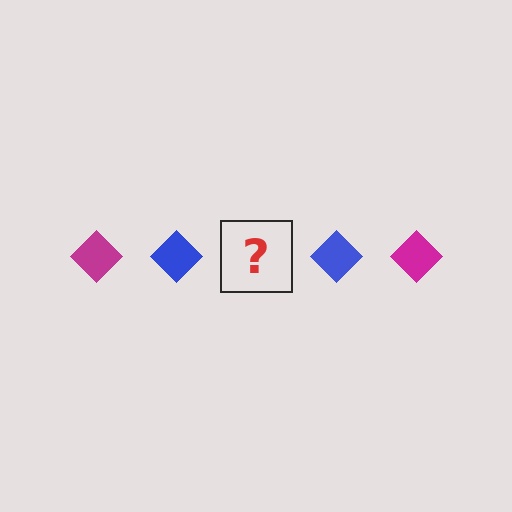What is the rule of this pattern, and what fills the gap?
The rule is that the pattern cycles through magenta, blue diamonds. The gap should be filled with a magenta diamond.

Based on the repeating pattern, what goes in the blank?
The blank should be a magenta diamond.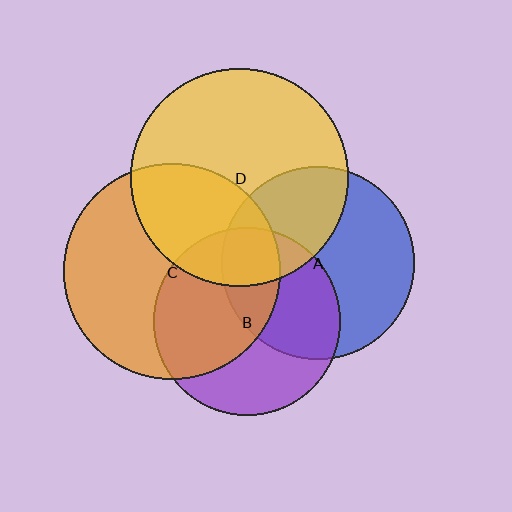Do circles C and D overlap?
Yes.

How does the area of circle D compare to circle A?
Approximately 1.3 times.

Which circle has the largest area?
Circle D (yellow).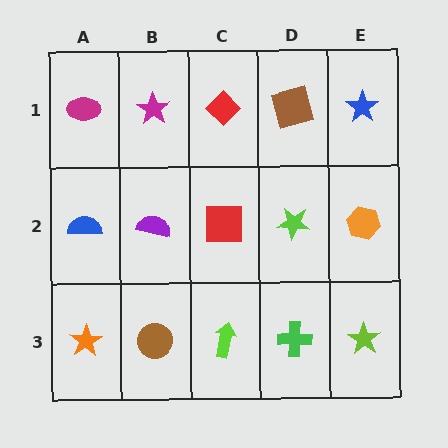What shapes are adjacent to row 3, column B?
A purple semicircle (row 2, column B), an orange star (row 3, column A), a lime arrow (row 3, column C).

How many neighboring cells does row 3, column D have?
3.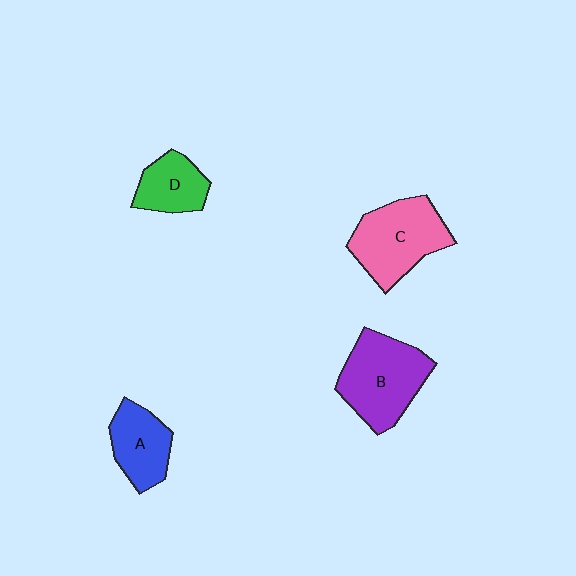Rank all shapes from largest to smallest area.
From largest to smallest: B (purple), C (pink), A (blue), D (green).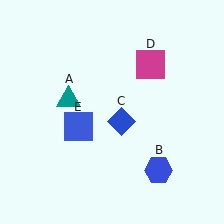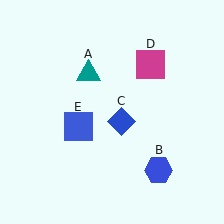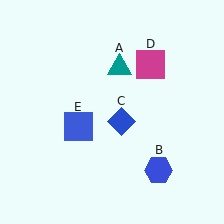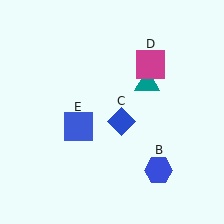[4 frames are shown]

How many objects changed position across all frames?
1 object changed position: teal triangle (object A).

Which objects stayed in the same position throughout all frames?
Blue hexagon (object B) and blue diamond (object C) and magenta square (object D) and blue square (object E) remained stationary.